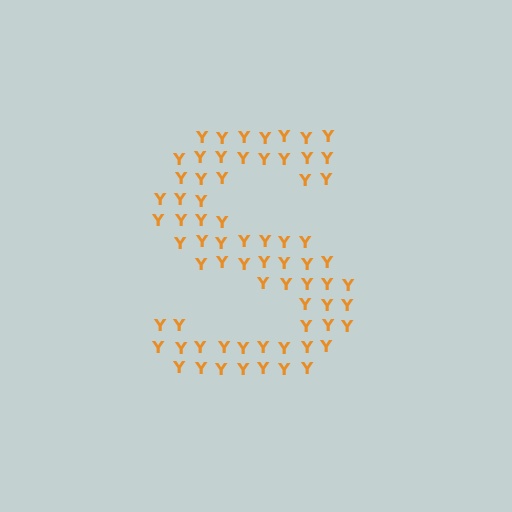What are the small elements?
The small elements are letter Y's.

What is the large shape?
The large shape is the letter S.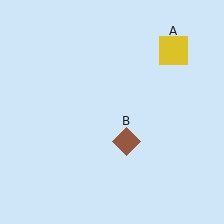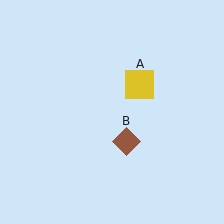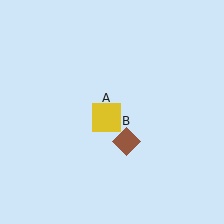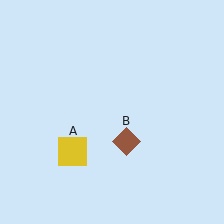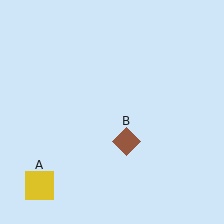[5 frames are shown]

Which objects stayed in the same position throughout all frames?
Brown diamond (object B) remained stationary.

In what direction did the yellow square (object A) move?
The yellow square (object A) moved down and to the left.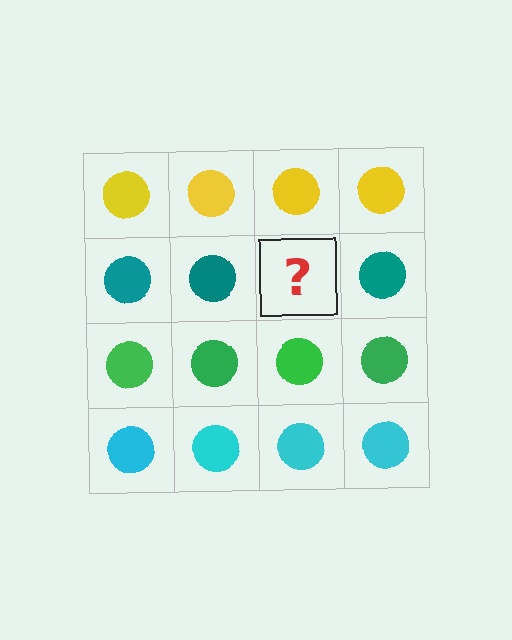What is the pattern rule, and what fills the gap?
The rule is that each row has a consistent color. The gap should be filled with a teal circle.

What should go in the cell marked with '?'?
The missing cell should contain a teal circle.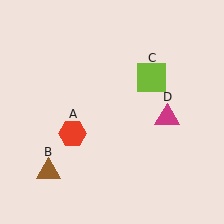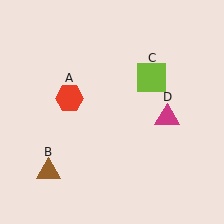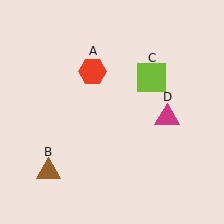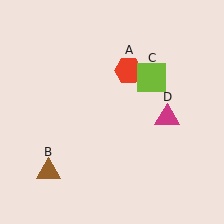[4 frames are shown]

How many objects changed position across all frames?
1 object changed position: red hexagon (object A).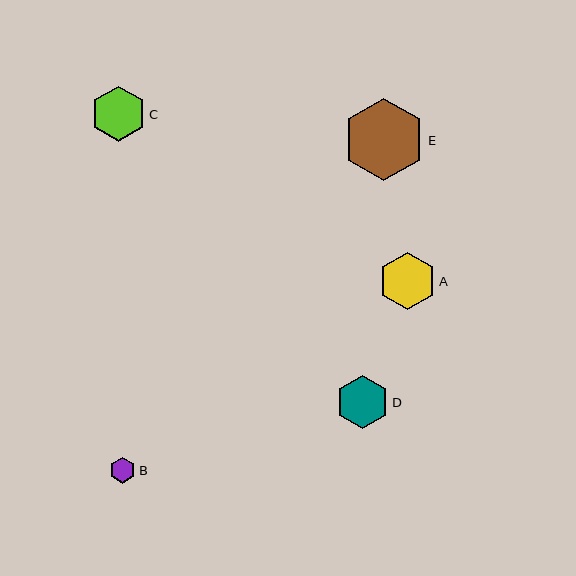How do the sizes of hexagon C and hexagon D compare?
Hexagon C and hexagon D are approximately the same size.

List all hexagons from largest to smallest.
From largest to smallest: E, A, C, D, B.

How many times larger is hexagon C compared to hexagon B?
Hexagon C is approximately 2.1 times the size of hexagon B.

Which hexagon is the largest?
Hexagon E is the largest with a size of approximately 83 pixels.